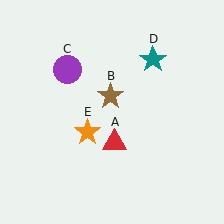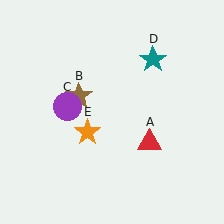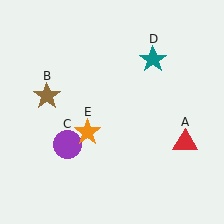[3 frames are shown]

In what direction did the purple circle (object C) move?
The purple circle (object C) moved down.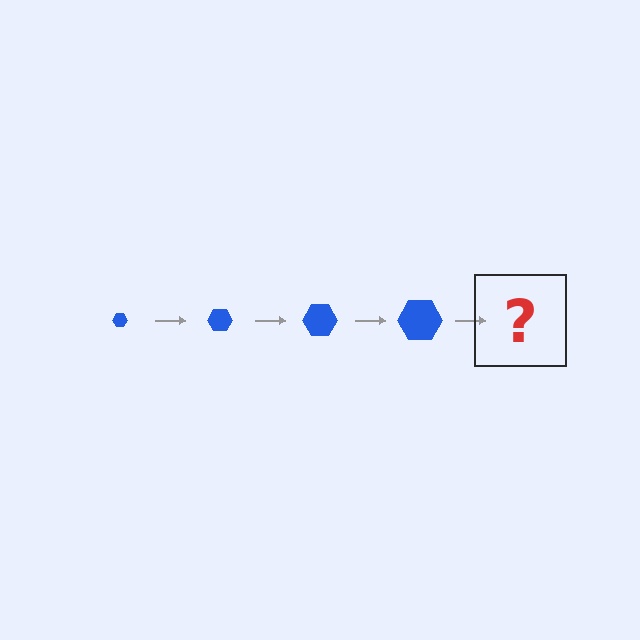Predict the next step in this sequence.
The next step is a blue hexagon, larger than the previous one.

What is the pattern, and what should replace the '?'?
The pattern is that the hexagon gets progressively larger each step. The '?' should be a blue hexagon, larger than the previous one.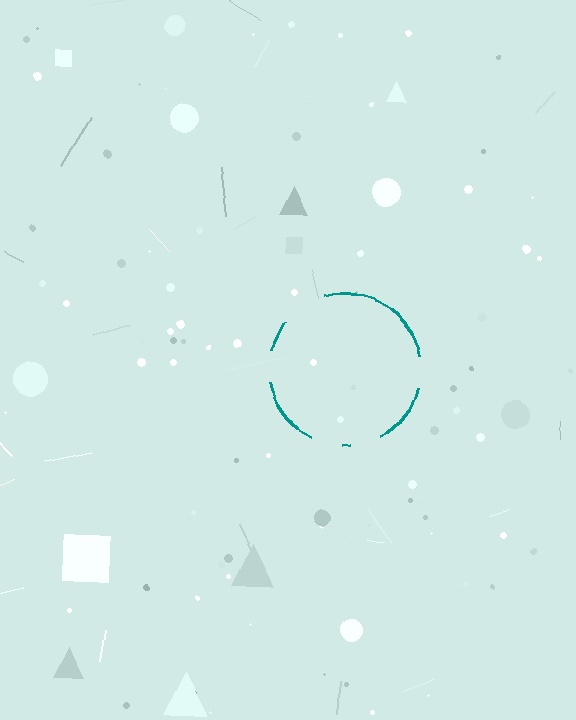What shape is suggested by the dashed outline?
The dashed outline suggests a circle.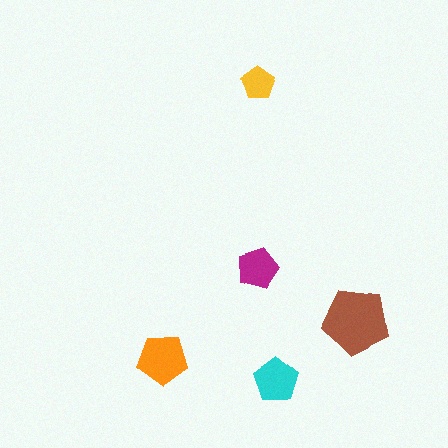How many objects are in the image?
There are 5 objects in the image.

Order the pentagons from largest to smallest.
the brown one, the orange one, the cyan one, the magenta one, the yellow one.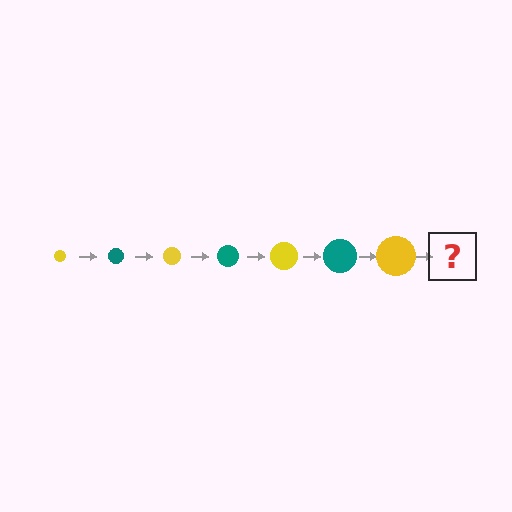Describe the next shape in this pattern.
It should be a teal circle, larger than the previous one.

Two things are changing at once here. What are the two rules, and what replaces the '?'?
The two rules are that the circle grows larger each step and the color cycles through yellow and teal. The '?' should be a teal circle, larger than the previous one.